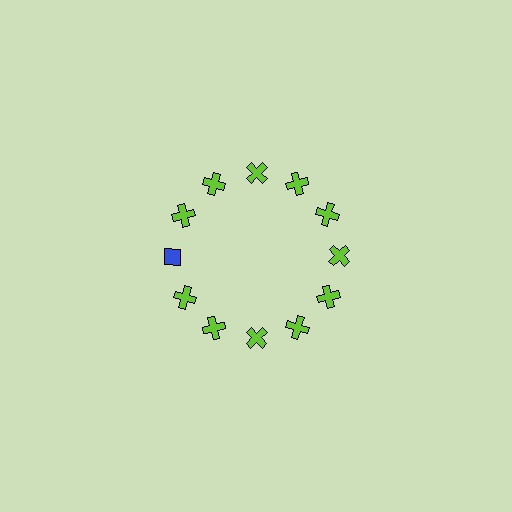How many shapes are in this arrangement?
There are 12 shapes arranged in a ring pattern.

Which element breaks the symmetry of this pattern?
The blue diamond at roughly the 9 o'clock position breaks the symmetry. All other shapes are lime crosses.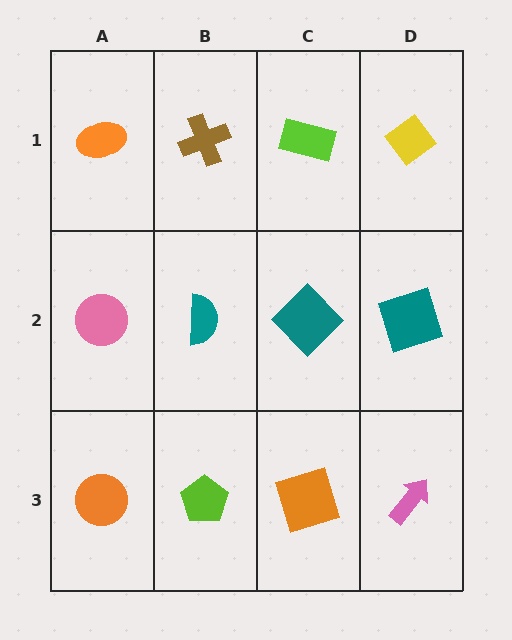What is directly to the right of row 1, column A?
A brown cross.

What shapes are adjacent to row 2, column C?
A lime rectangle (row 1, column C), an orange square (row 3, column C), a teal semicircle (row 2, column B), a teal square (row 2, column D).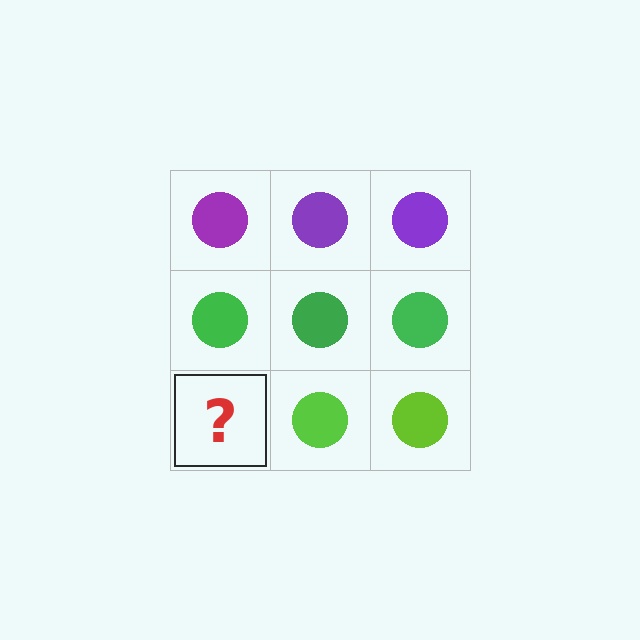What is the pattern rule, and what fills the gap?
The rule is that each row has a consistent color. The gap should be filled with a lime circle.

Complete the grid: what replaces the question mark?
The question mark should be replaced with a lime circle.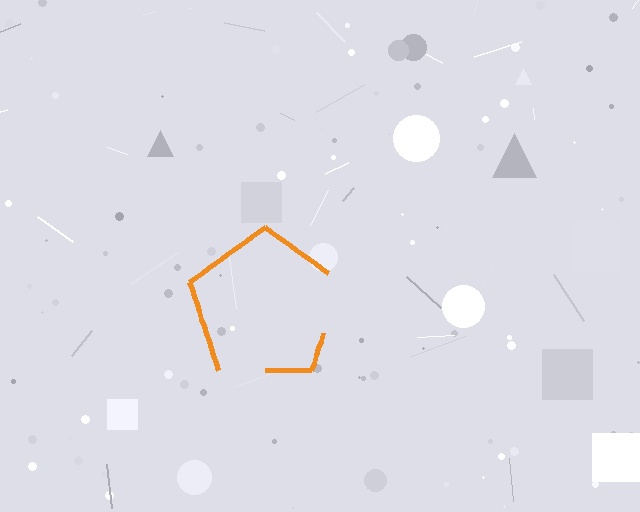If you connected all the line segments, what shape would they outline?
They would outline a pentagon.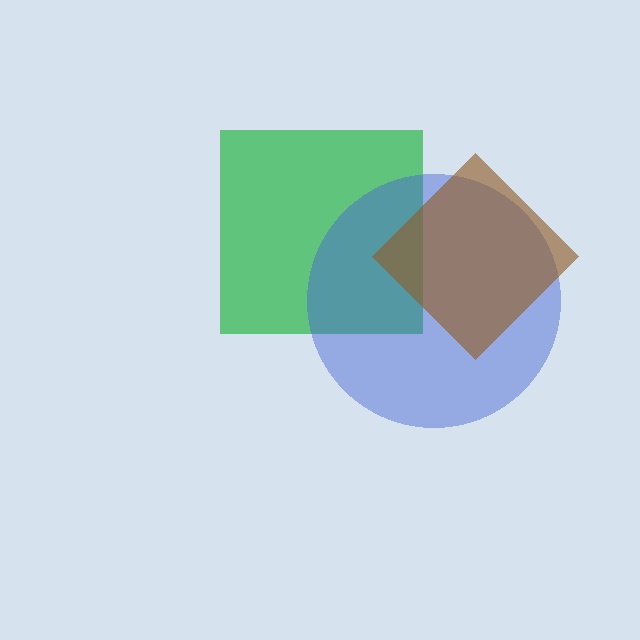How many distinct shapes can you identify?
There are 3 distinct shapes: a green square, a blue circle, a brown diamond.